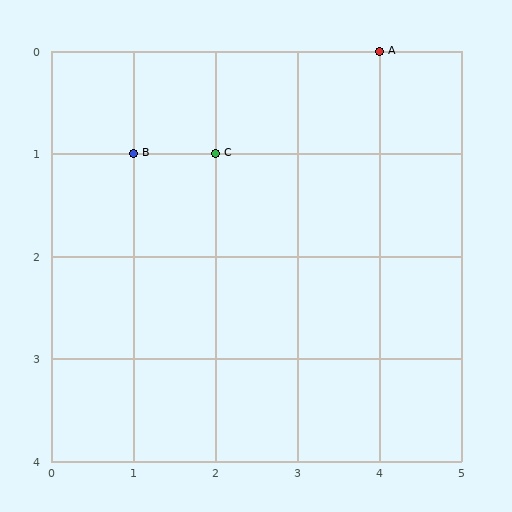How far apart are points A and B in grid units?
Points A and B are 3 columns and 1 row apart (about 3.2 grid units diagonally).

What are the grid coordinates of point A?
Point A is at grid coordinates (4, 0).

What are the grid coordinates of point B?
Point B is at grid coordinates (1, 1).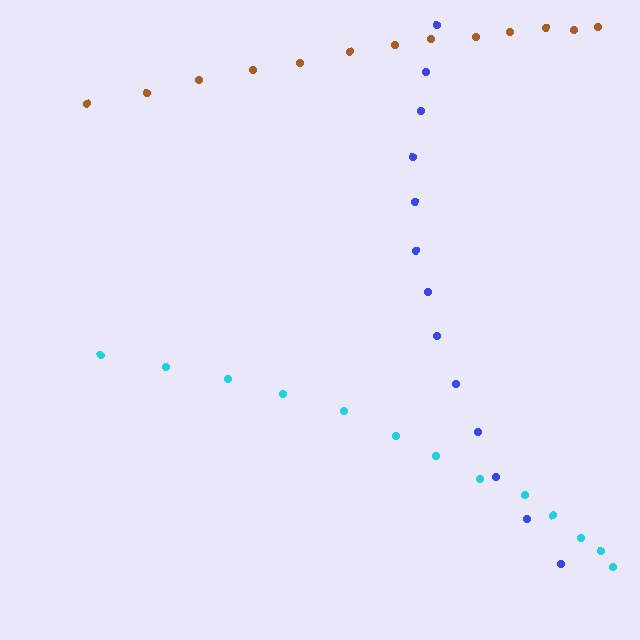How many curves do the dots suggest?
There are 3 distinct paths.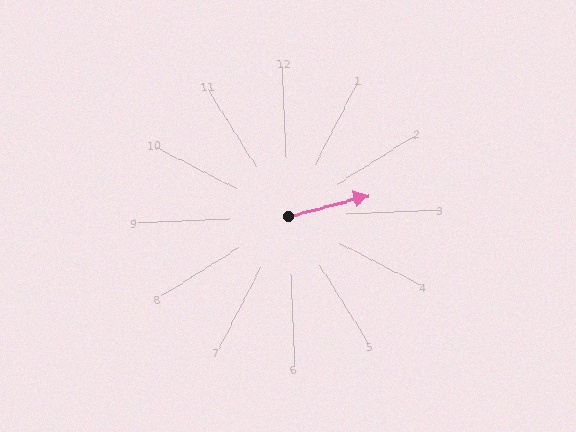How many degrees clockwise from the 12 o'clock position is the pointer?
Approximately 78 degrees.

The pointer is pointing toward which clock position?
Roughly 3 o'clock.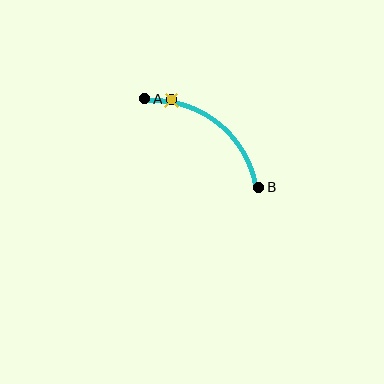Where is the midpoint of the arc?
The arc midpoint is the point on the curve farthest from the straight line joining A and B. It sits above and to the right of that line.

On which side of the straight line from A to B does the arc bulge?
The arc bulges above and to the right of the straight line connecting A and B.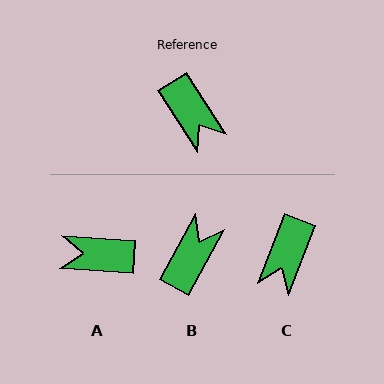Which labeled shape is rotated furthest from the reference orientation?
A, about 127 degrees away.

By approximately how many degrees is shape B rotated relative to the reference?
Approximately 119 degrees counter-clockwise.